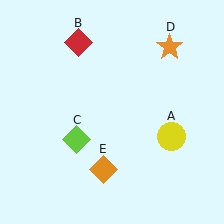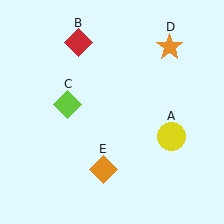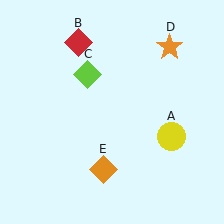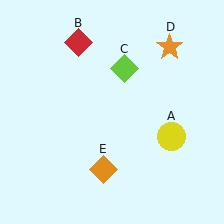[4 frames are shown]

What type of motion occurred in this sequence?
The lime diamond (object C) rotated clockwise around the center of the scene.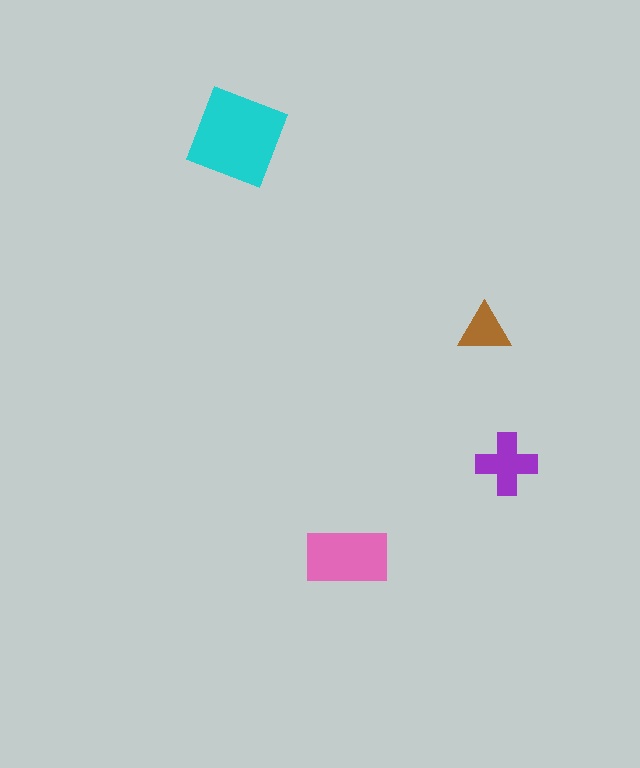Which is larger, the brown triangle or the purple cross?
The purple cross.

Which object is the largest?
The cyan diamond.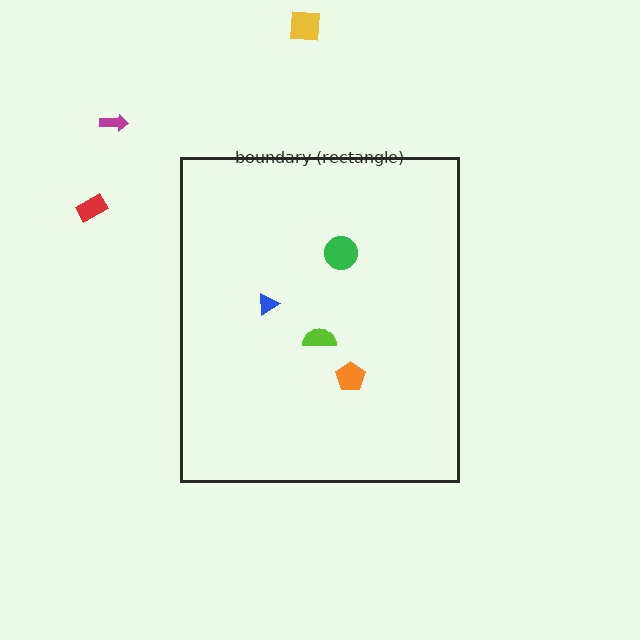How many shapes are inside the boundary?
4 inside, 3 outside.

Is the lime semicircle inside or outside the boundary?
Inside.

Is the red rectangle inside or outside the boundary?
Outside.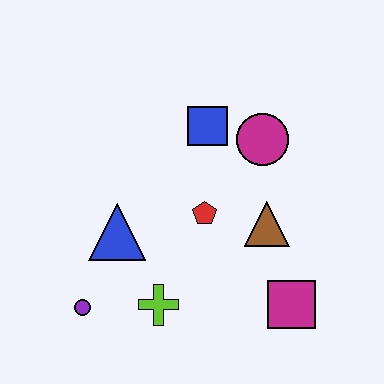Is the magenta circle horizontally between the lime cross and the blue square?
No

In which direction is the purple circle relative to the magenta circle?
The purple circle is to the left of the magenta circle.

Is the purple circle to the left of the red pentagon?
Yes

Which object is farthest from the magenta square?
The purple circle is farthest from the magenta square.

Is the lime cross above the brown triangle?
No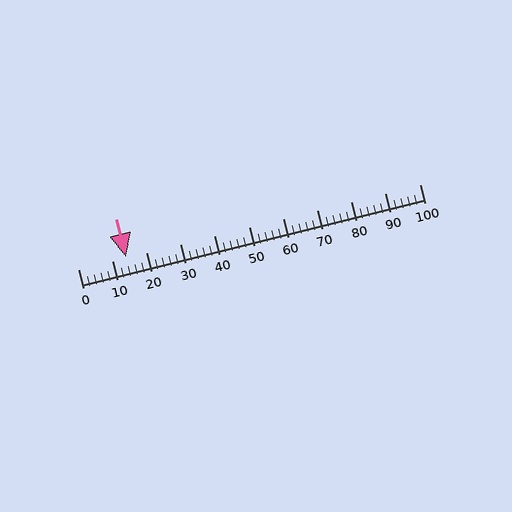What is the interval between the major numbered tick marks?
The major tick marks are spaced 10 units apart.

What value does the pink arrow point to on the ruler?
The pink arrow points to approximately 14.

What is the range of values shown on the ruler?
The ruler shows values from 0 to 100.